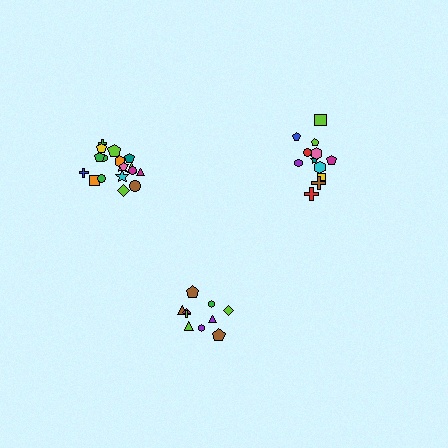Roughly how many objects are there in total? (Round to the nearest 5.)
Roughly 40 objects in total.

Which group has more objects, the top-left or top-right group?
The top-left group.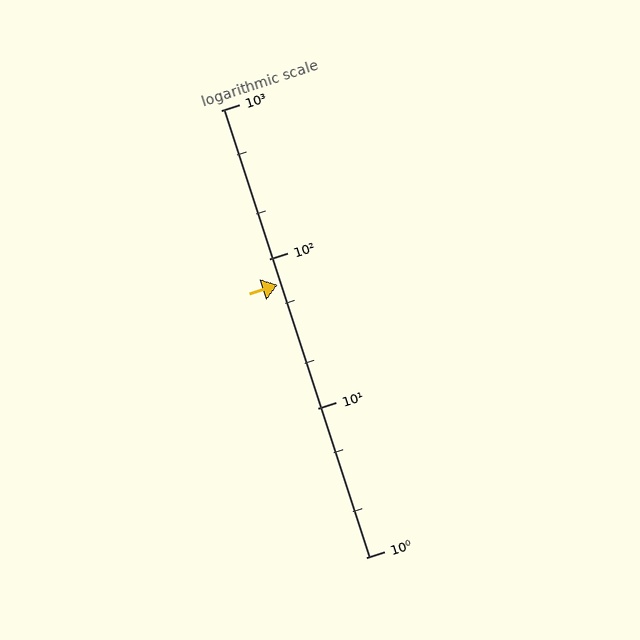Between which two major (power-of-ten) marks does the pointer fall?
The pointer is between 10 and 100.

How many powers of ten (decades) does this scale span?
The scale spans 3 decades, from 1 to 1000.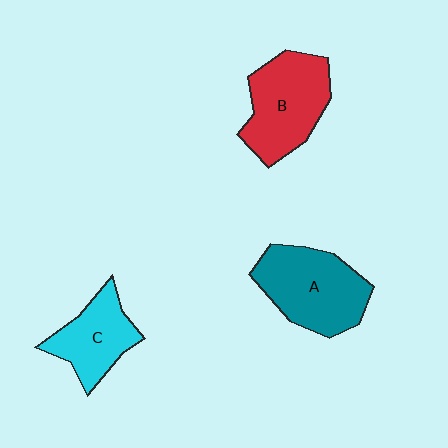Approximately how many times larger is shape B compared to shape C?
Approximately 1.4 times.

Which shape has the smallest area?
Shape C (cyan).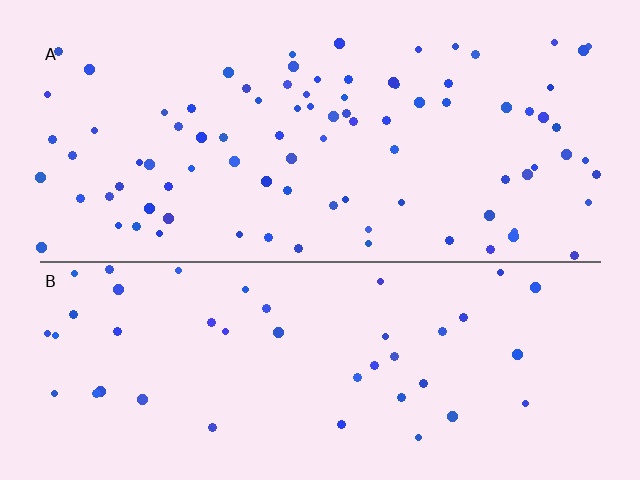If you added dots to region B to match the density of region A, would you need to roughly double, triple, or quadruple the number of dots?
Approximately double.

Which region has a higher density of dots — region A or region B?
A (the top).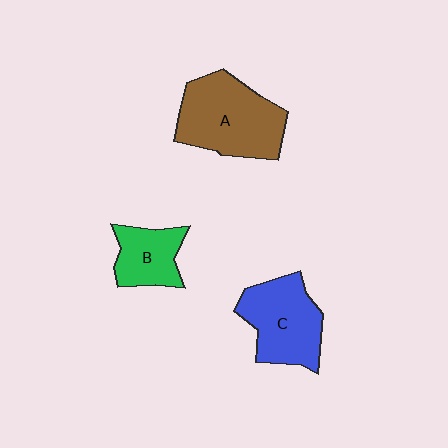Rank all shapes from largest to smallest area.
From largest to smallest: A (brown), C (blue), B (green).